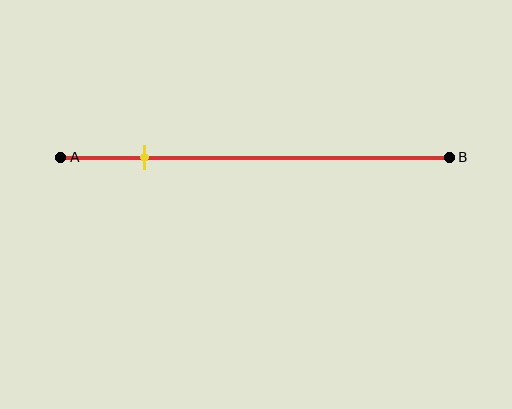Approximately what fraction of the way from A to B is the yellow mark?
The yellow mark is approximately 20% of the way from A to B.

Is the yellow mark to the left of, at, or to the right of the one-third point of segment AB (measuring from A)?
The yellow mark is to the left of the one-third point of segment AB.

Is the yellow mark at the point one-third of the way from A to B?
No, the mark is at about 20% from A, not at the 33% one-third point.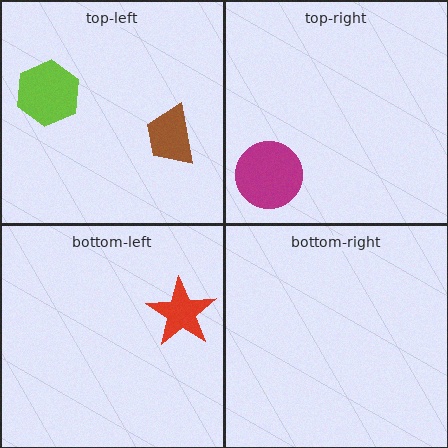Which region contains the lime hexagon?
The top-left region.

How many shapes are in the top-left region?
2.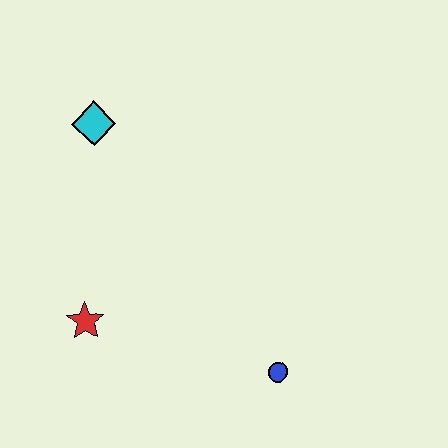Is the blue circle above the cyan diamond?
No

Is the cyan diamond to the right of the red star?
Yes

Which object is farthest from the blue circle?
The cyan diamond is farthest from the blue circle.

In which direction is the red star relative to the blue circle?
The red star is to the left of the blue circle.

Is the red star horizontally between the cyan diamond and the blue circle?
No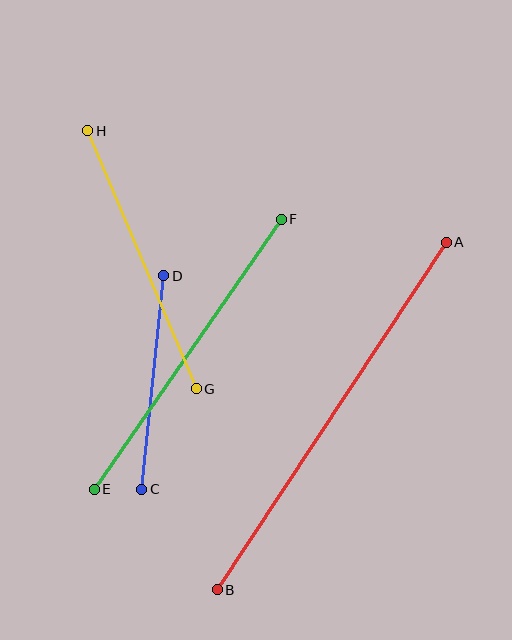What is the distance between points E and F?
The distance is approximately 328 pixels.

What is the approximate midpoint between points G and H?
The midpoint is at approximately (142, 260) pixels.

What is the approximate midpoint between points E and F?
The midpoint is at approximately (188, 354) pixels.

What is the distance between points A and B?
The distance is approximately 416 pixels.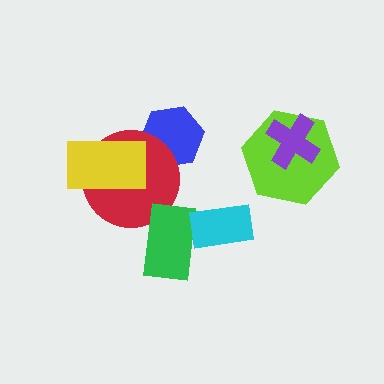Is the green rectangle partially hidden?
Yes, it is partially covered by another shape.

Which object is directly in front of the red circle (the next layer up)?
The green rectangle is directly in front of the red circle.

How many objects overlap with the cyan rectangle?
1 object overlaps with the cyan rectangle.